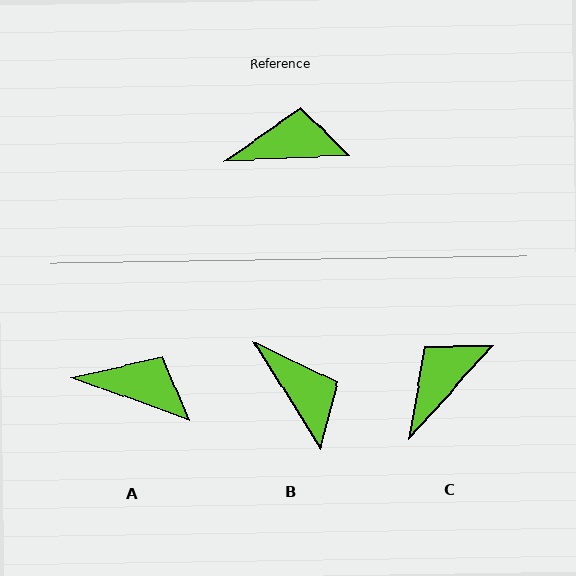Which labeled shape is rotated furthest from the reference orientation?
B, about 60 degrees away.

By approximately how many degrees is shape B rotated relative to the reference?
Approximately 60 degrees clockwise.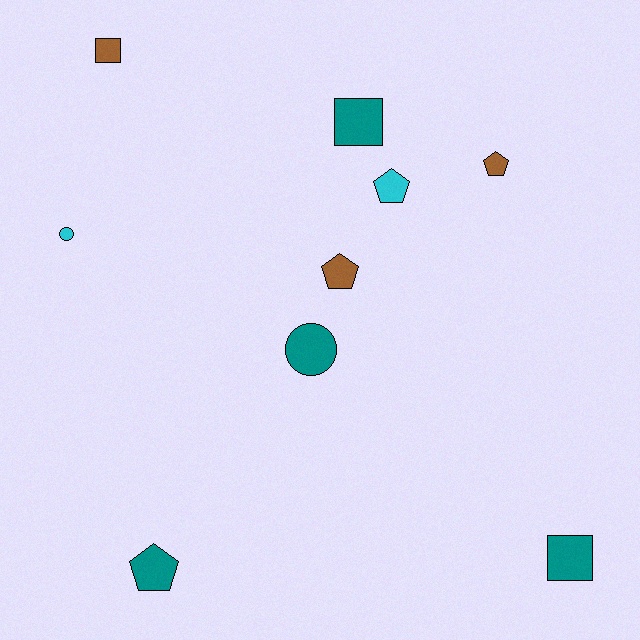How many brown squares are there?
There is 1 brown square.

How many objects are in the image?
There are 9 objects.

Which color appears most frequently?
Teal, with 4 objects.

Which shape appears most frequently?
Pentagon, with 4 objects.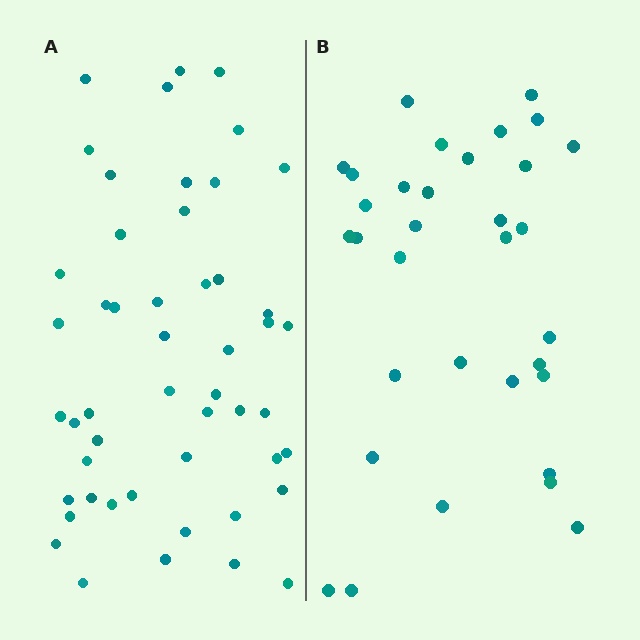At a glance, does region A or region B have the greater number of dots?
Region A (the left region) has more dots.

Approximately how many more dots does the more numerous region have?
Region A has approximately 15 more dots than region B.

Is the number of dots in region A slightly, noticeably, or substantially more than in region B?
Region A has substantially more. The ratio is roughly 1.5 to 1.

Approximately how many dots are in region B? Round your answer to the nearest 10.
About 30 dots. (The exact count is 33, which rounds to 30.)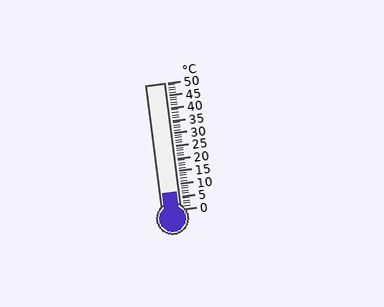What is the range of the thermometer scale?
The thermometer scale ranges from 0°C to 50°C.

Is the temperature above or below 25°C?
The temperature is below 25°C.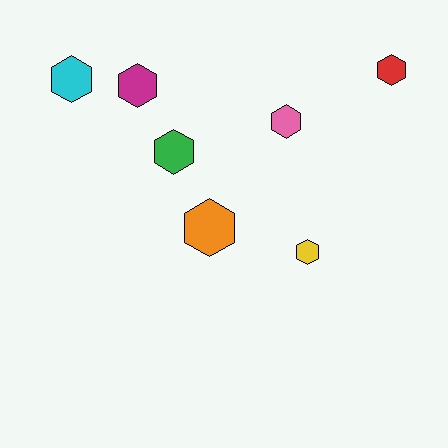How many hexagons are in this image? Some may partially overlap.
There are 7 hexagons.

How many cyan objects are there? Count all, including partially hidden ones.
There is 1 cyan object.